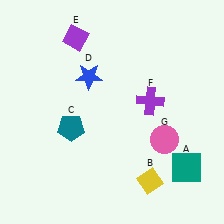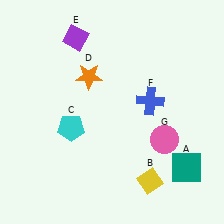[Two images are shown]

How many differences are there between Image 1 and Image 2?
There are 3 differences between the two images.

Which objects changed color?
C changed from teal to cyan. D changed from blue to orange. F changed from purple to blue.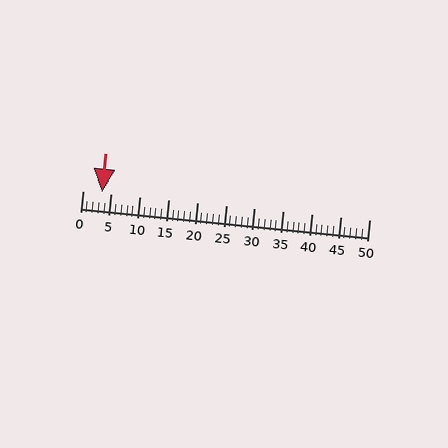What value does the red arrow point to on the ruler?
The red arrow points to approximately 3.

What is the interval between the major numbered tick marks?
The major tick marks are spaced 5 units apart.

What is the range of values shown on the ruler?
The ruler shows values from 0 to 50.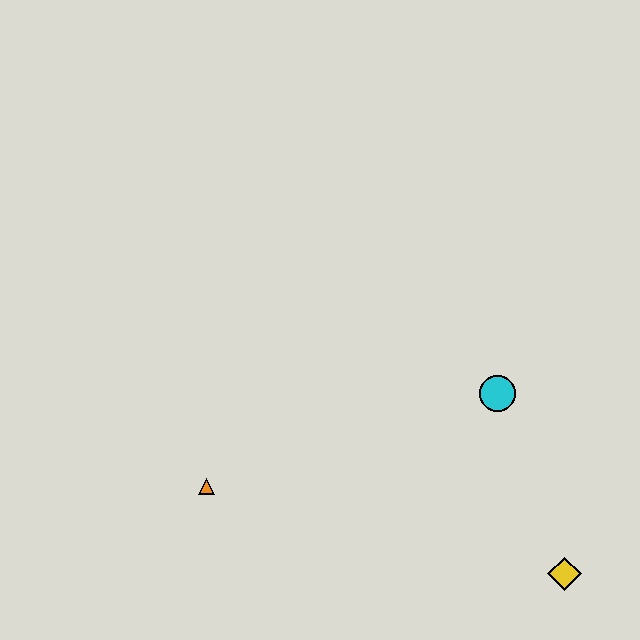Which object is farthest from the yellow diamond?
The orange triangle is farthest from the yellow diamond.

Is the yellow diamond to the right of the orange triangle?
Yes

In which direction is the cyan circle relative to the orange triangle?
The cyan circle is to the right of the orange triangle.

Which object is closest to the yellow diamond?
The cyan circle is closest to the yellow diamond.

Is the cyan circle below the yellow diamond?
No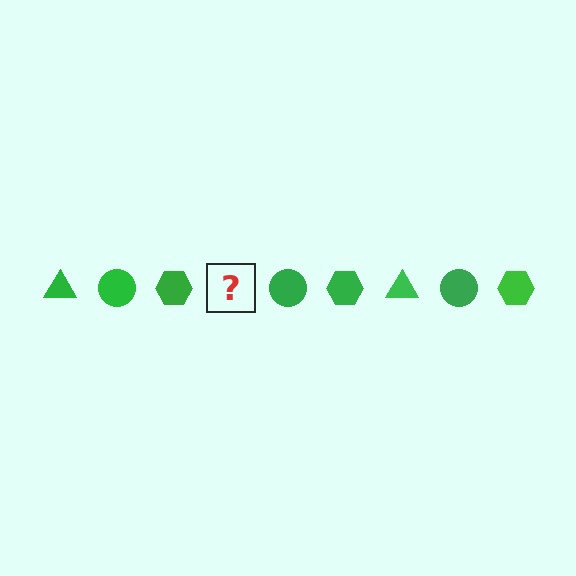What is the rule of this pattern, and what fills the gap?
The rule is that the pattern cycles through triangle, circle, hexagon shapes in green. The gap should be filled with a green triangle.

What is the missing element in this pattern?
The missing element is a green triangle.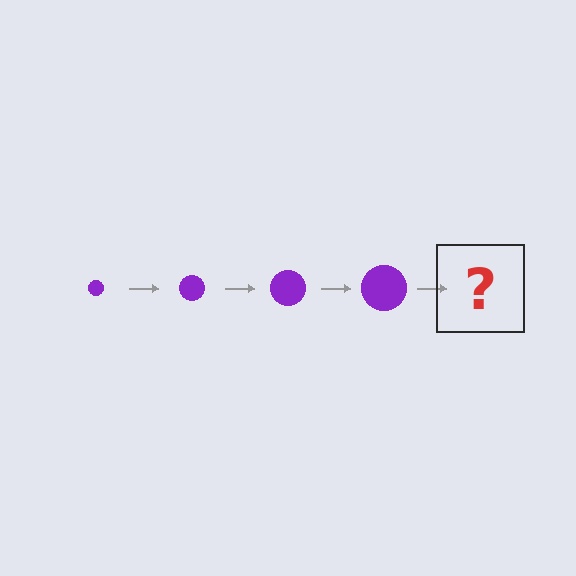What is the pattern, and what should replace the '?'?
The pattern is that the circle gets progressively larger each step. The '?' should be a purple circle, larger than the previous one.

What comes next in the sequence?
The next element should be a purple circle, larger than the previous one.